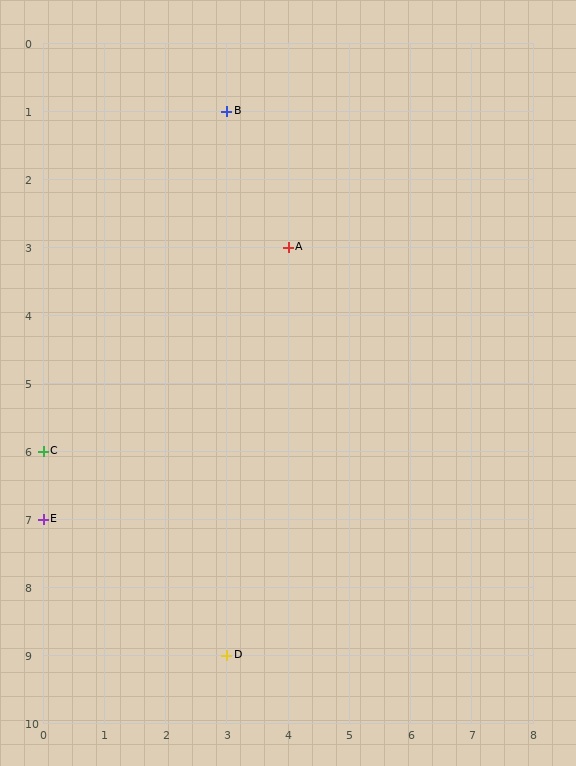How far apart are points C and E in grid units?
Points C and E are 1 row apart.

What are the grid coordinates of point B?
Point B is at grid coordinates (3, 1).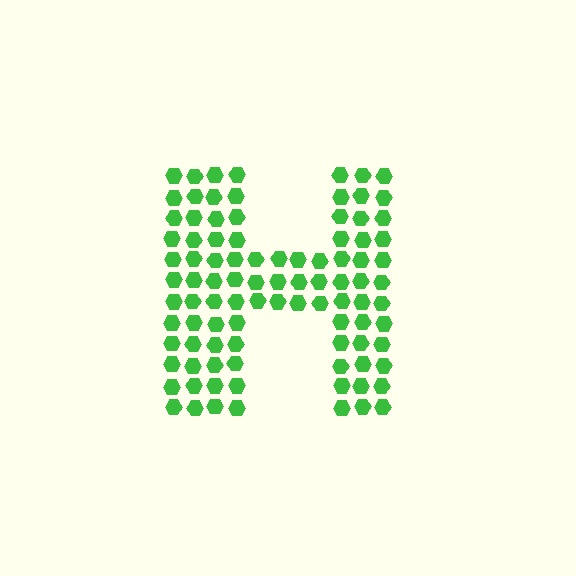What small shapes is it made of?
It is made of small hexagons.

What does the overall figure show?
The overall figure shows the letter H.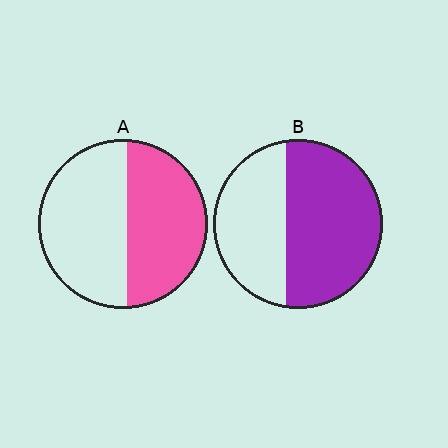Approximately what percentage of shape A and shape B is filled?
A is approximately 45% and B is approximately 60%.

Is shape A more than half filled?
Roughly half.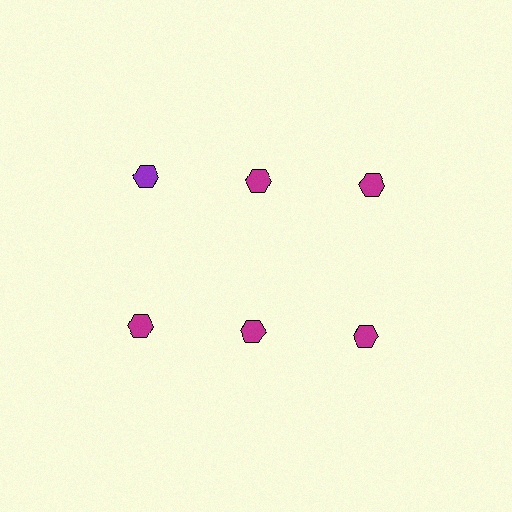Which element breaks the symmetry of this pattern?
The purple hexagon in the top row, leftmost column breaks the symmetry. All other shapes are magenta hexagons.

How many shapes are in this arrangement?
There are 6 shapes arranged in a grid pattern.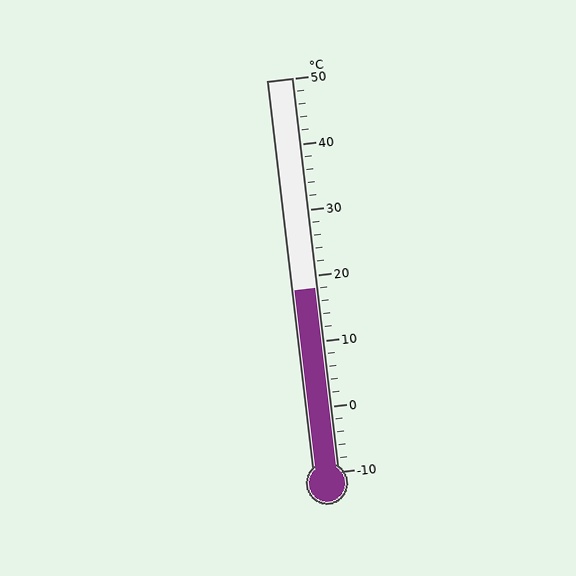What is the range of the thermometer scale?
The thermometer scale ranges from -10°C to 50°C.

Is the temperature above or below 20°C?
The temperature is below 20°C.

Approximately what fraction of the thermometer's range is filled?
The thermometer is filled to approximately 45% of its range.